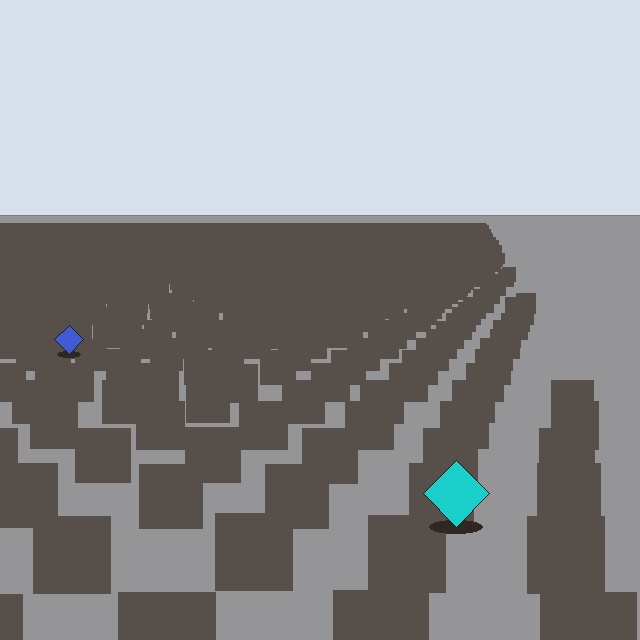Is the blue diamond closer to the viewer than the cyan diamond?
No. The cyan diamond is closer — you can tell from the texture gradient: the ground texture is coarser near it.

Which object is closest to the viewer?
The cyan diamond is closest. The texture marks near it are larger and more spread out.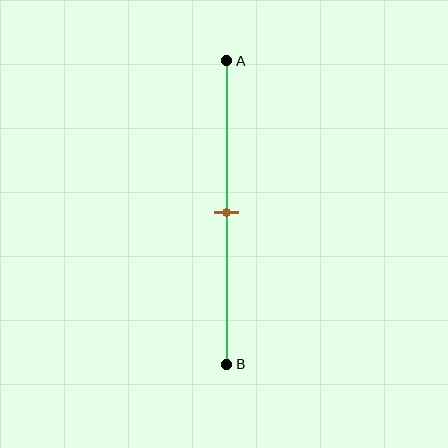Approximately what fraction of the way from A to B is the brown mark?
The brown mark is approximately 50% of the way from A to B.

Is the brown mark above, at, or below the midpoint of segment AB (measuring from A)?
The brown mark is approximately at the midpoint of segment AB.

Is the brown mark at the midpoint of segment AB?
Yes, the mark is approximately at the midpoint.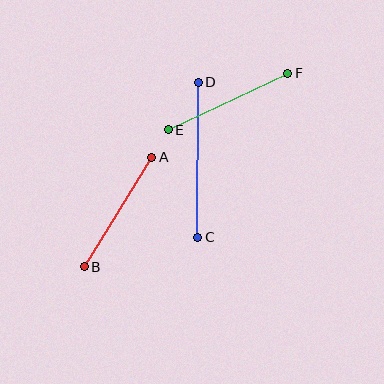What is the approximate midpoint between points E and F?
The midpoint is at approximately (228, 102) pixels.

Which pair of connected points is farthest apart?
Points C and D are farthest apart.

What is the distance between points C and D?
The distance is approximately 155 pixels.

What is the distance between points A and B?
The distance is approximately 129 pixels.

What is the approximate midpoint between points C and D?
The midpoint is at approximately (198, 160) pixels.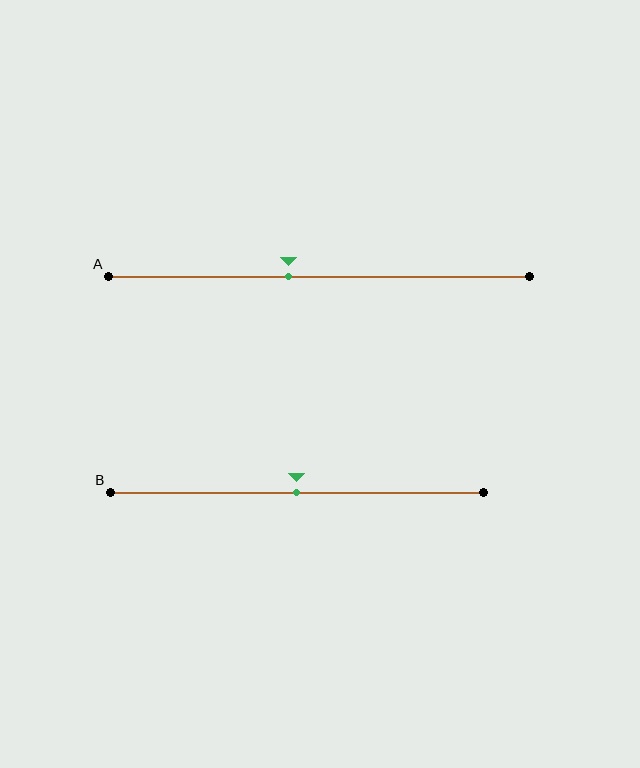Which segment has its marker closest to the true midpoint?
Segment B has its marker closest to the true midpoint.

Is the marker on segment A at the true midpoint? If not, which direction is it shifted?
No, the marker on segment A is shifted to the left by about 7% of the segment length.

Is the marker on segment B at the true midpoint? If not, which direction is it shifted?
Yes, the marker on segment B is at the true midpoint.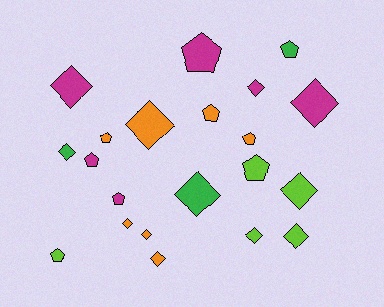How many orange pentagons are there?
There are 3 orange pentagons.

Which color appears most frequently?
Orange, with 7 objects.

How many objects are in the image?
There are 21 objects.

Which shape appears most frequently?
Diamond, with 12 objects.